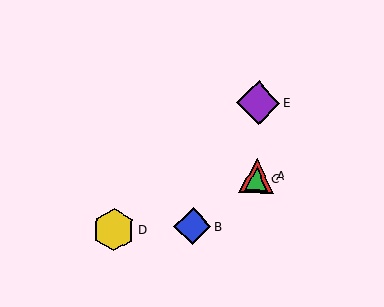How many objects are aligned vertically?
3 objects (A, C, E) are aligned vertically.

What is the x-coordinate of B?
Object B is at x≈193.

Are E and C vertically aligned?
Yes, both are at x≈258.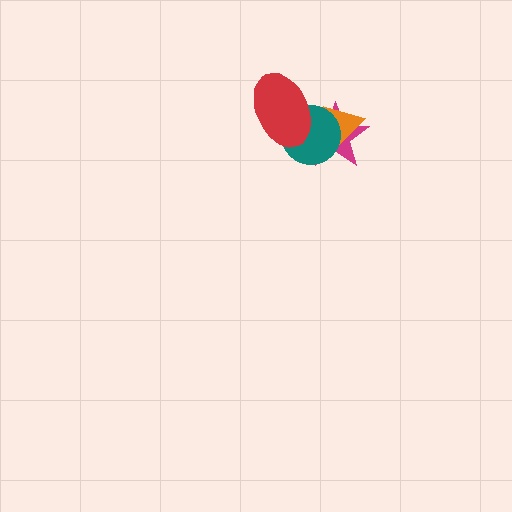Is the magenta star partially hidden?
Yes, it is partially covered by another shape.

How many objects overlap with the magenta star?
3 objects overlap with the magenta star.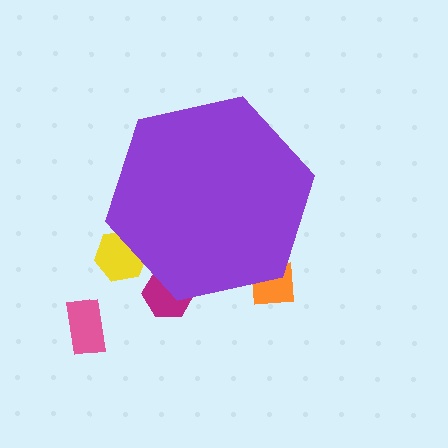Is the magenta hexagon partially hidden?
Yes, the magenta hexagon is partially hidden behind the purple hexagon.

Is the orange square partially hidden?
Yes, the orange square is partially hidden behind the purple hexagon.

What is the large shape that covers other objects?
A purple hexagon.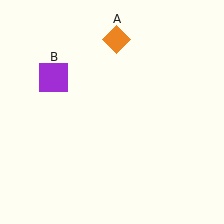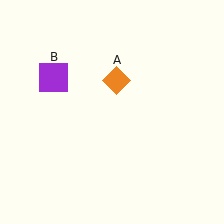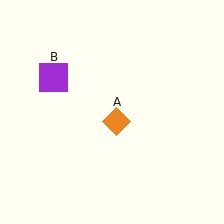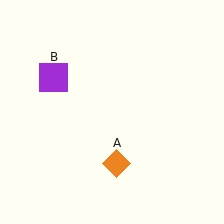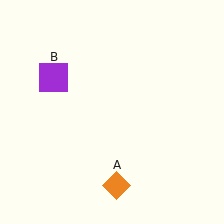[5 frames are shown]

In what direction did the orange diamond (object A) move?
The orange diamond (object A) moved down.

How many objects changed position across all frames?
1 object changed position: orange diamond (object A).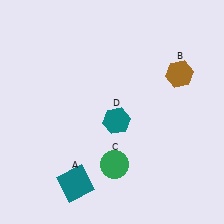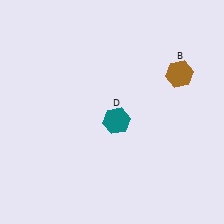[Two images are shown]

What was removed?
The green circle (C), the teal square (A) were removed in Image 2.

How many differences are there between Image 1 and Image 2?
There are 2 differences between the two images.